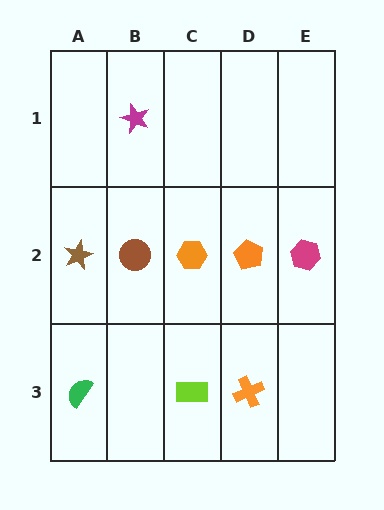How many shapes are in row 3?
3 shapes.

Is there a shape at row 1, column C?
No, that cell is empty.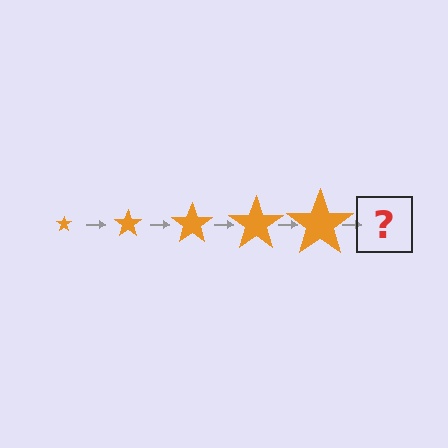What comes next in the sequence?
The next element should be an orange star, larger than the previous one.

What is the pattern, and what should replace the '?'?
The pattern is that the star gets progressively larger each step. The '?' should be an orange star, larger than the previous one.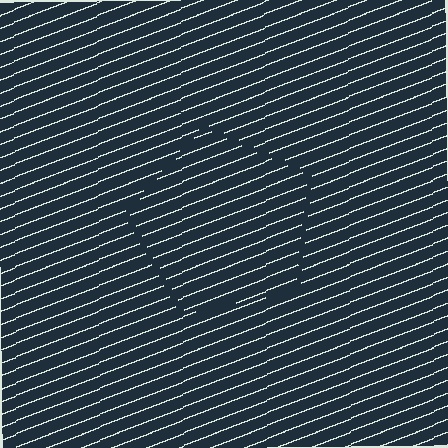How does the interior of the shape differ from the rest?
The interior of the shape contains the same grating, shifted by half a period — the contour is defined by the phase discontinuity where line-ends from the inner and outer gratings abut.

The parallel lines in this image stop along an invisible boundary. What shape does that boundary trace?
An illusory pentagon. The interior of the shape contains the same grating, shifted by half a period — the contour is defined by the phase discontinuity where line-ends from the inner and outer gratings abut.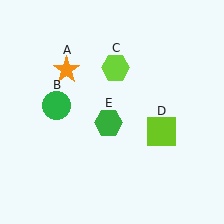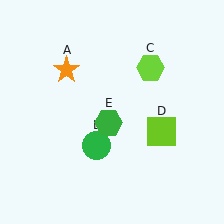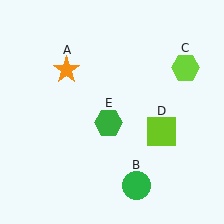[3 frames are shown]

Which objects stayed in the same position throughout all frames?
Orange star (object A) and lime square (object D) and green hexagon (object E) remained stationary.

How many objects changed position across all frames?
2 objects changed position: green circle (object B), lime hexagon (object C).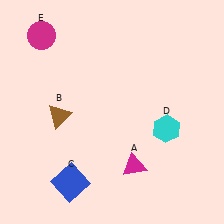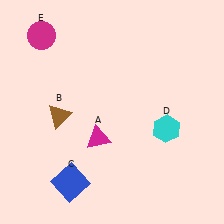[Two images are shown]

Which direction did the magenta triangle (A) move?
The magenta triangle (A) moved left.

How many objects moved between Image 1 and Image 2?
1 object moved between the two images.